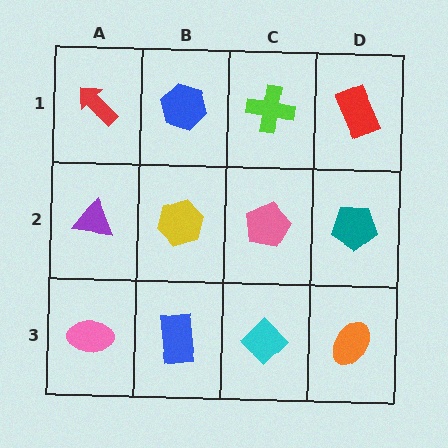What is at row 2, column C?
A pink pentagon.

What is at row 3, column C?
A cyan diamond.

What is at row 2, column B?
A yellow hexagon.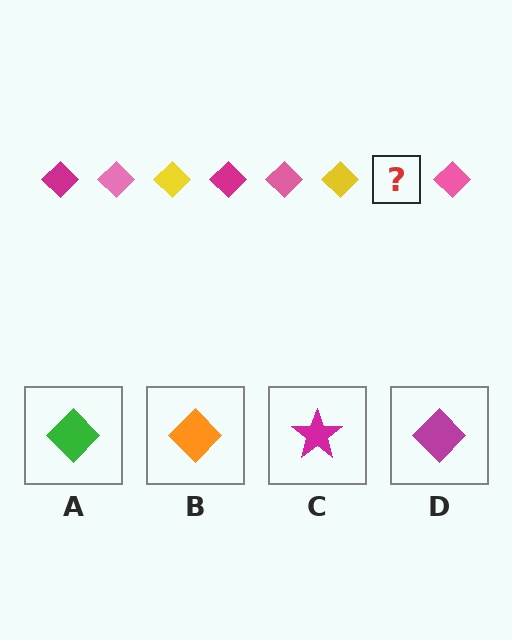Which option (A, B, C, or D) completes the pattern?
D.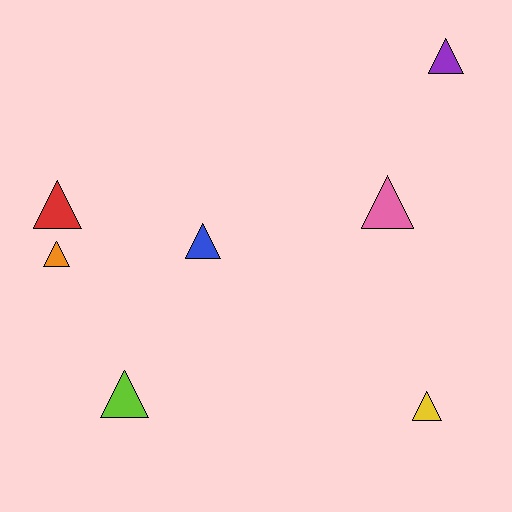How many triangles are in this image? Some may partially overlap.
There are 7 triangles.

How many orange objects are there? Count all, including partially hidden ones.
There is 1 orange object.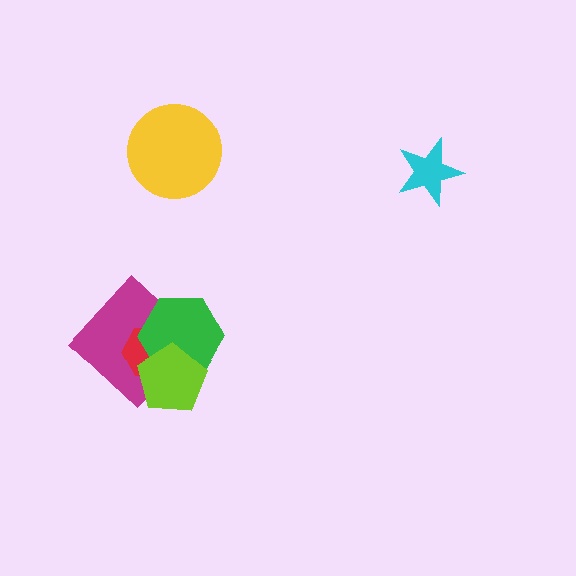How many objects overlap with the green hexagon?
3 objects overlap with the green hexagon.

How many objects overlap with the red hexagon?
3 objects overlap with the red hexagon.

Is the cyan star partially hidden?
No, no other shape covers it.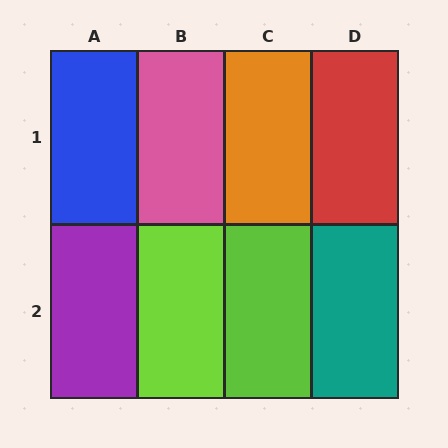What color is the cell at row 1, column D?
Red.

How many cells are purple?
1 cell is purple.